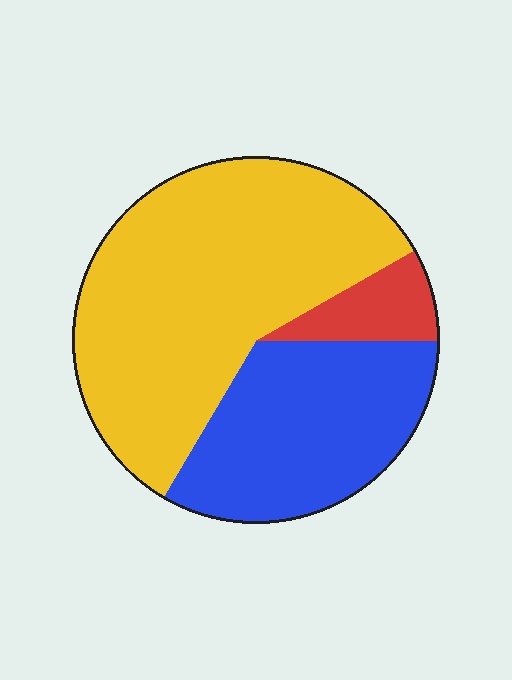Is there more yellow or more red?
Yellow.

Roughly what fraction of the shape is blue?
Blue takes up about one third (1/3) of the shape.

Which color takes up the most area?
Yellow, at roughly 60%.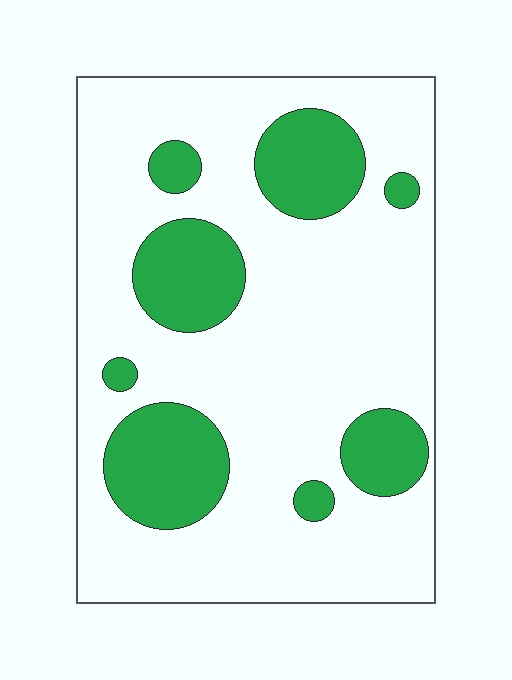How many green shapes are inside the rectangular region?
8.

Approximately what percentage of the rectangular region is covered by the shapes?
Approximately 25%.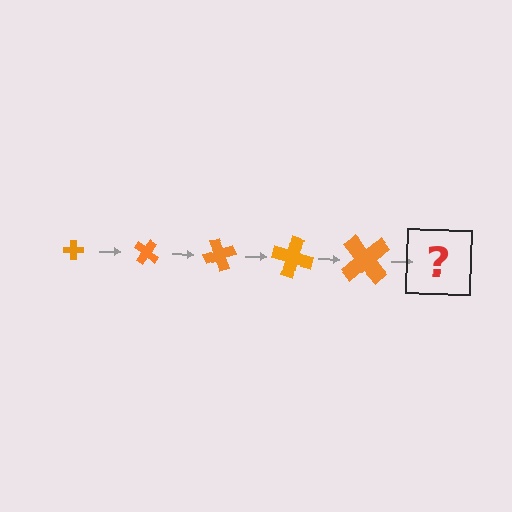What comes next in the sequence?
The next element should be a cross, larger than the previous one and rotated 175 degrees from the start.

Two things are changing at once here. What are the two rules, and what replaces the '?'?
The two rules are that the cross grows larger each step and it rotates 35 degrees each step. The '?' should be a cross, larger than the previous one and rotated 175 degrees from the start.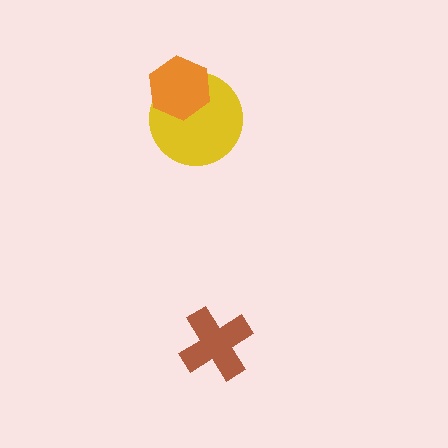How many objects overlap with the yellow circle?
1 object overlaps with the yellow circle.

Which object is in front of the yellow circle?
The orange hexagon is in front of the yellow circle.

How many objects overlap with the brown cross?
0 objects overlap with the brown cross.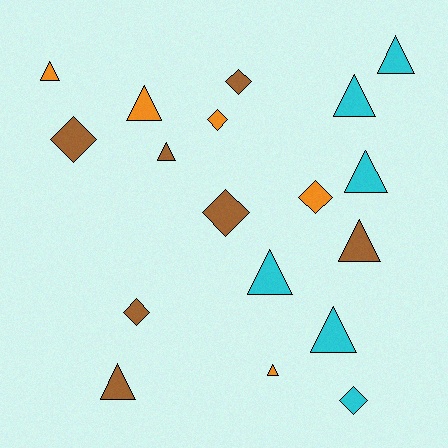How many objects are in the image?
There are 18 objects.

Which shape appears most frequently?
Triangle, with 11 objects.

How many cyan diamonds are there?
There is 1 cyan diamond.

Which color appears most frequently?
Brown, with 7 objects.